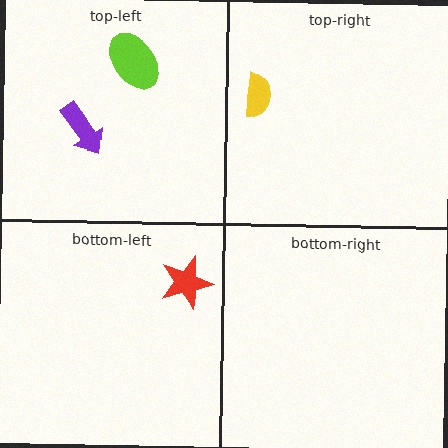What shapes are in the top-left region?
The purple arrow, the lime ellipse.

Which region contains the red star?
The bottom-left region.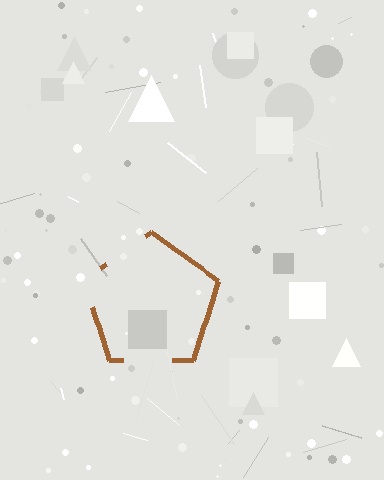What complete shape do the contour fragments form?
The contour fragments form a pentagon.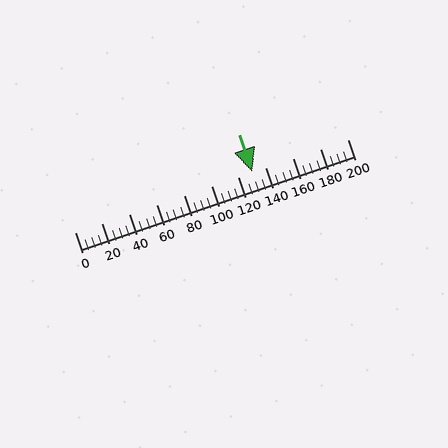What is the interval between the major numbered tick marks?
The major tick marks are spaced 20 units apart.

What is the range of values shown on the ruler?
The ruler shows values from 0 to 200.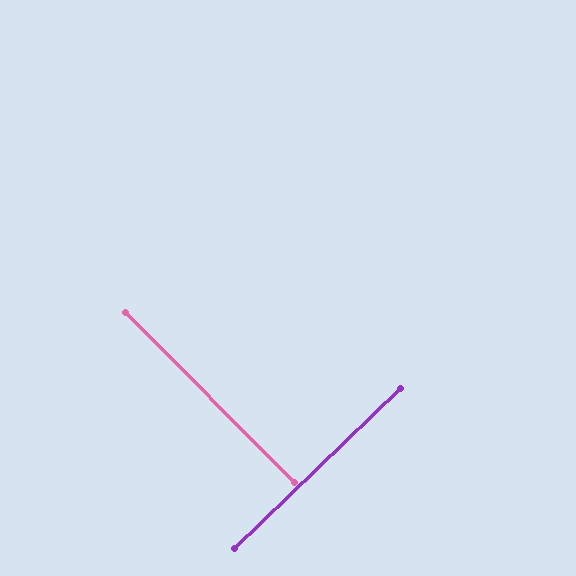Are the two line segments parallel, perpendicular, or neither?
Perpendicular — they meet at approximately 89°.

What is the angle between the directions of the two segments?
Approximately 89 degrees.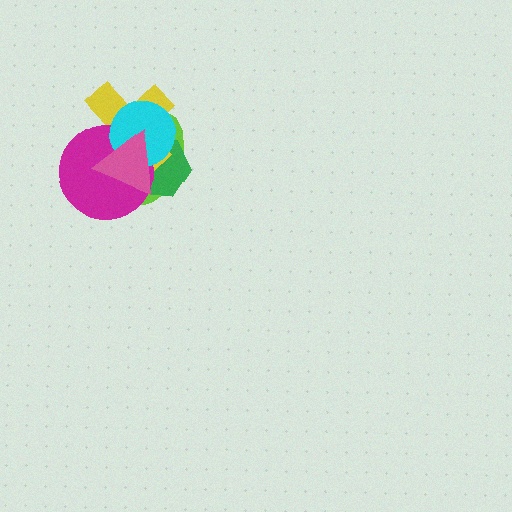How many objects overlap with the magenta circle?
5 objects overlap with the magenta circle.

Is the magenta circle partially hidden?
Yes, it is partially covered by another shape.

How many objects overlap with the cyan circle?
5 objects overlap with the cyan circle.